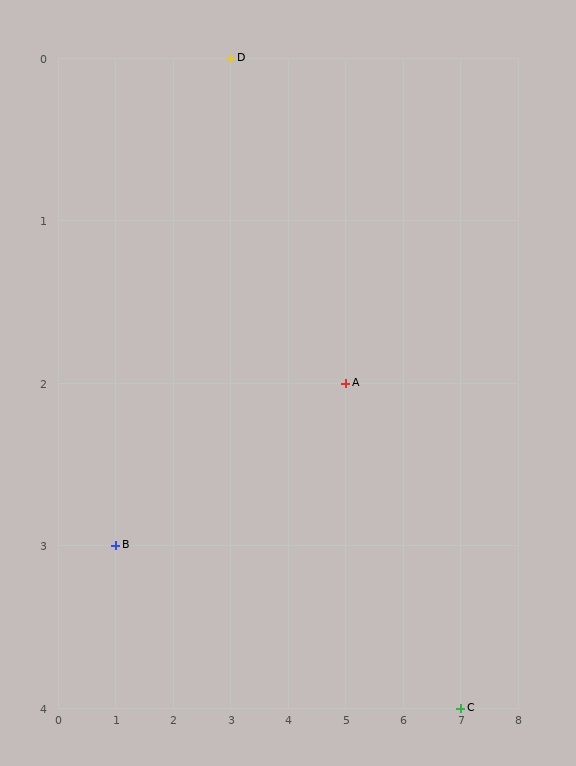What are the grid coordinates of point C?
Point C is at grid coordinates (7, 4).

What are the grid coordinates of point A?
Point A is at grid coordinates (5, 2).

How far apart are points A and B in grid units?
Points A and B are 4 columns and 1 row apart (about 4.1 grid units diagonally).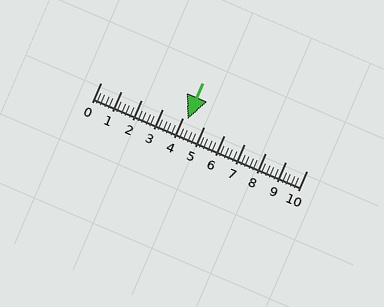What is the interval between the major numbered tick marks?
The major tick marks are spaced 1 units apart.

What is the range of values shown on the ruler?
The ruler shows values from 0 to 10.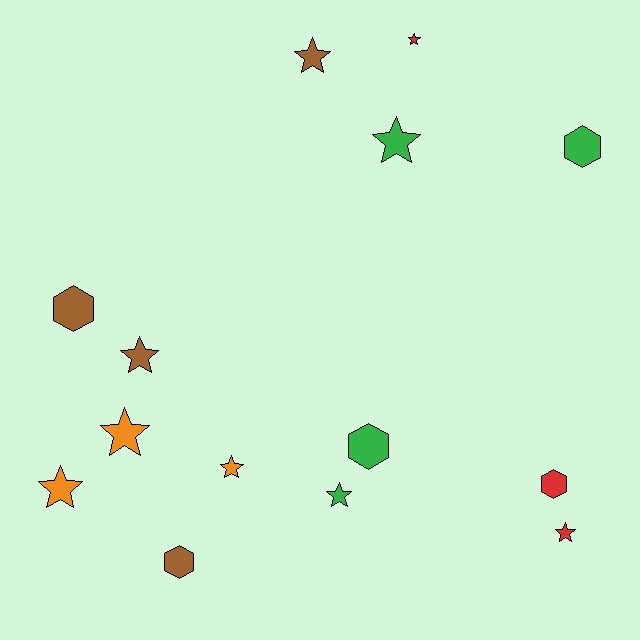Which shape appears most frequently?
Star, with 9 objects.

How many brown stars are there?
There are 2 brown stars.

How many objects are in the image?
There are 14 objects.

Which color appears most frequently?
Brown, with 4 objects.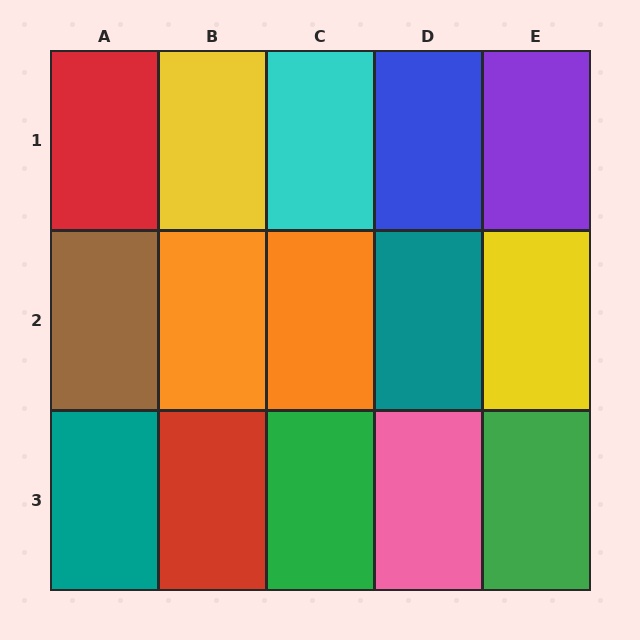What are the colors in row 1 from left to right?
Red, yellow, cyan, blue, purple.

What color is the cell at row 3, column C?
Green.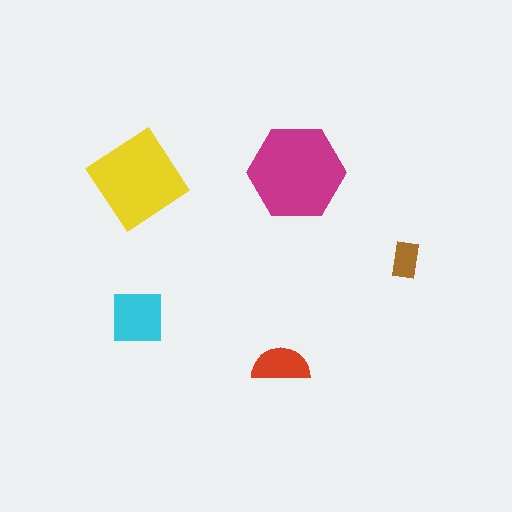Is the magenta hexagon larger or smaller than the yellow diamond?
Larger.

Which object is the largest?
The magenta hexagon.